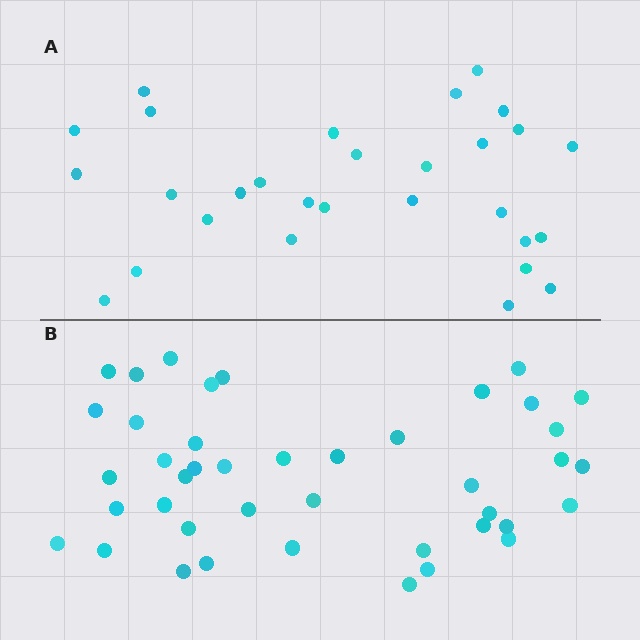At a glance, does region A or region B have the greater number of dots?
Region B (the bottom region) has more dots.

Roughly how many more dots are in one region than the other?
Region B has approximately 15 more dots than region A.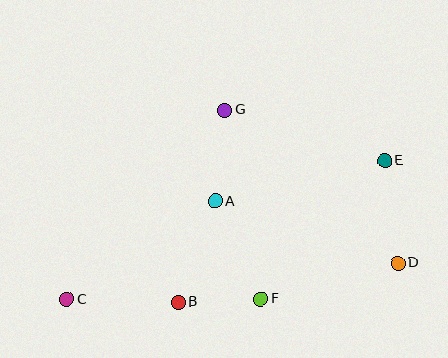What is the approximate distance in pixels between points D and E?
The distance between D and E is approximately 103 pixels.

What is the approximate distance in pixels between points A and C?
The distance between A and C is approximately 178 pixels.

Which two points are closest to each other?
Points B and F are closest to each other.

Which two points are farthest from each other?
Points C and E are farthest from each other.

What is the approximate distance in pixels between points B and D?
The distance between B and D is approximately 223 pixels.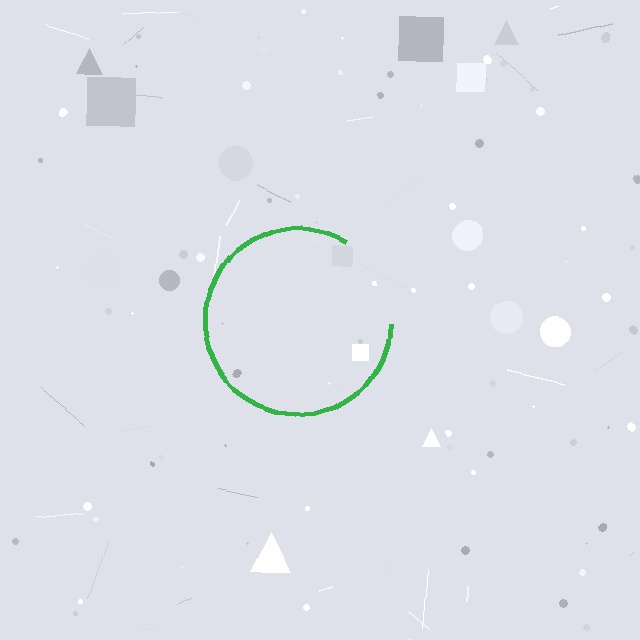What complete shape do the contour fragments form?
The contour fragments form a circle.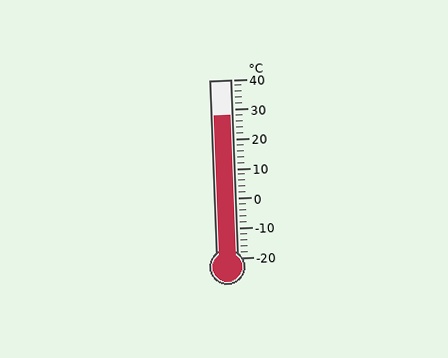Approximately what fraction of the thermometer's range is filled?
The thermometer is filled to approximately 80% of its range.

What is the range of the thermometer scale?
The thermometer scale ranges from -20°C to 40°C.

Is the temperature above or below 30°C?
The temperature is below 30°C.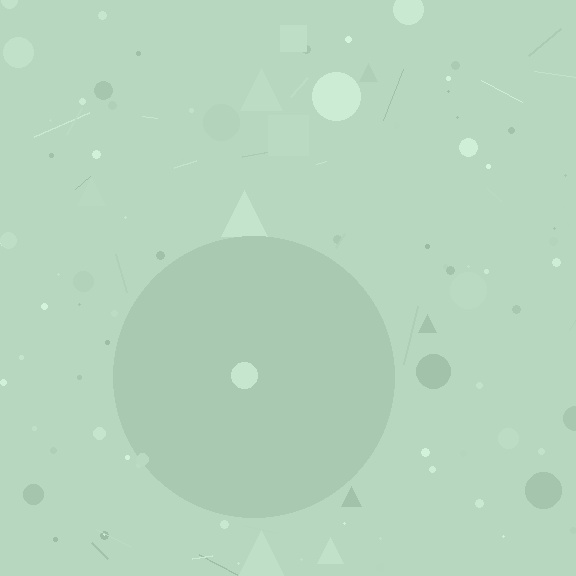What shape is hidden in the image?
A circle is hidden in the image.